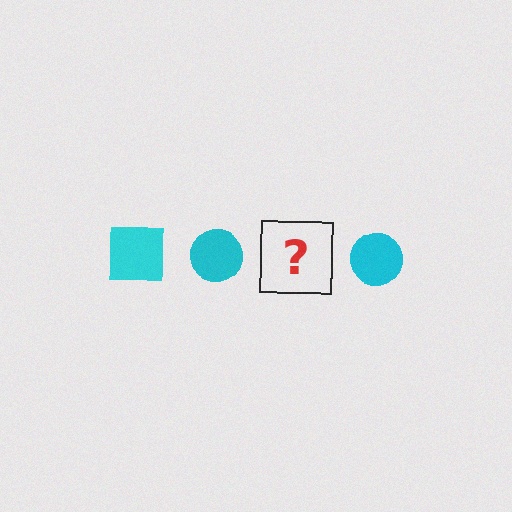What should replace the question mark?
The question mark should be replaced with a cyan square.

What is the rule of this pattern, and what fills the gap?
The rule is that the pattern cycles through square, circle shapes in cyan. The gap should be filled with a cyan square.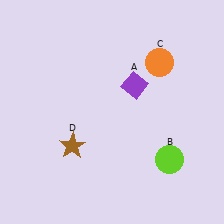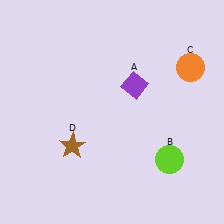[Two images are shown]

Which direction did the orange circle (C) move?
The orange circle (C) moved right.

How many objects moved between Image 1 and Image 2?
1 object moved between the two images.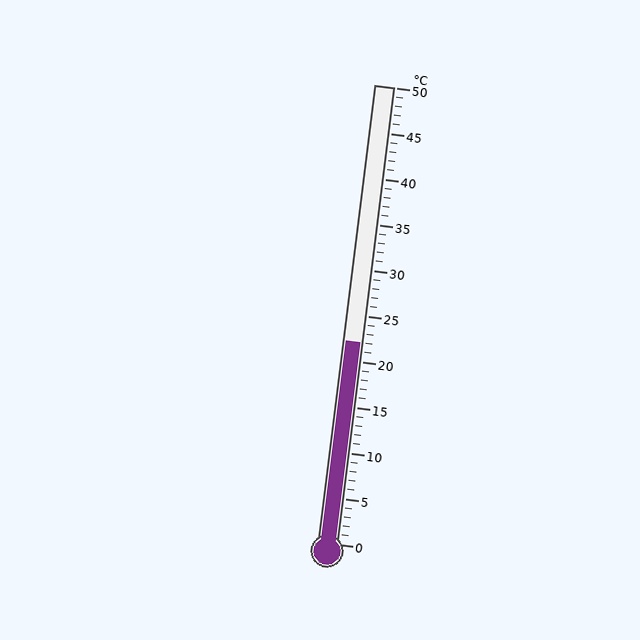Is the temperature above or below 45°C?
The temperature is below 45°C.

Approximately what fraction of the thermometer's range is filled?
The thermometer is filled to approximately 45% of its range.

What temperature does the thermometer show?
The thermometer shows approximately 22°C.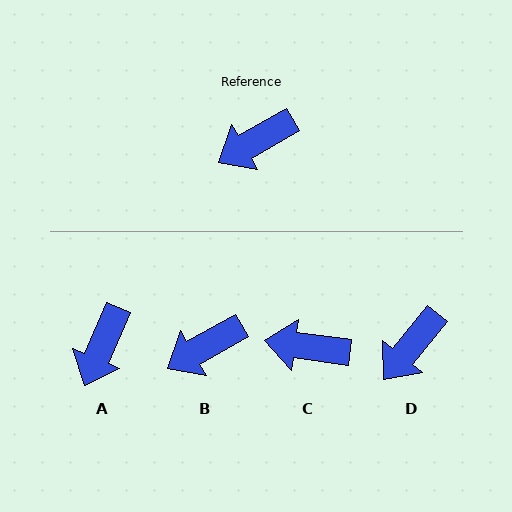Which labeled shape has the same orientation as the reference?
B.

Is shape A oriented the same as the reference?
No, it is off by about 36 degrees.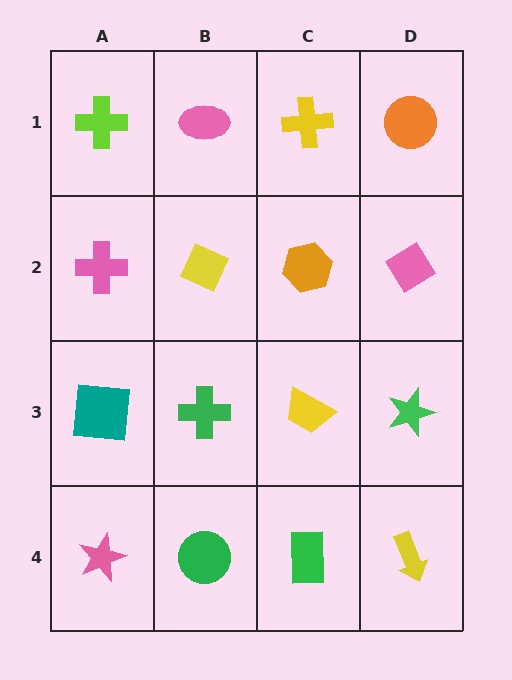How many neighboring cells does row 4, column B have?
3.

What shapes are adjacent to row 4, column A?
A teal square (row 3, column A), a green circle (row 4, column B).